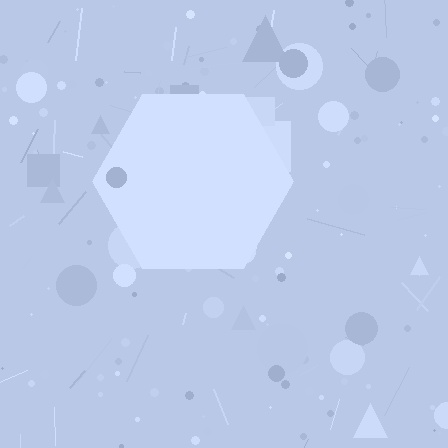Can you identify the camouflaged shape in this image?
The camouflaged shape is a hexagon.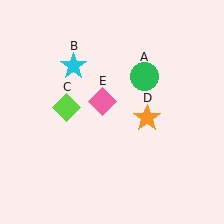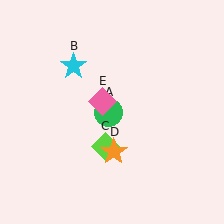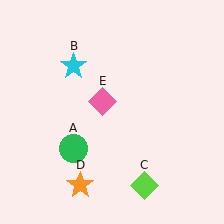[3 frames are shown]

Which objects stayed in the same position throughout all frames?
Cyan star (object B) and pink diamond (object E) remained stationary.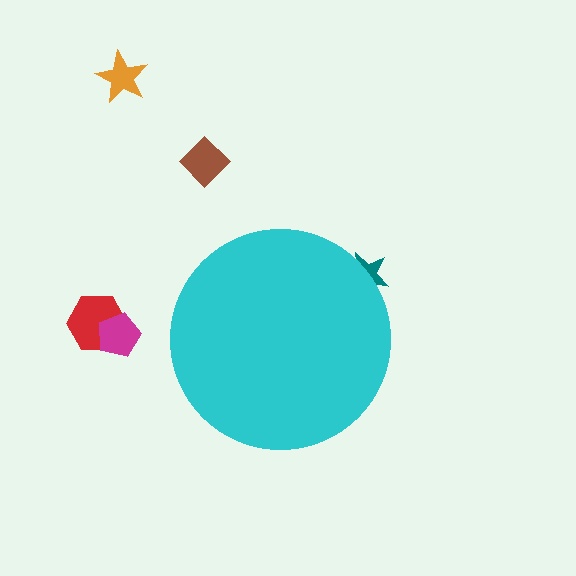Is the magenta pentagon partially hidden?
No, the magenta pentagon is fully visible.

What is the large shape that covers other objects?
A cyan circle.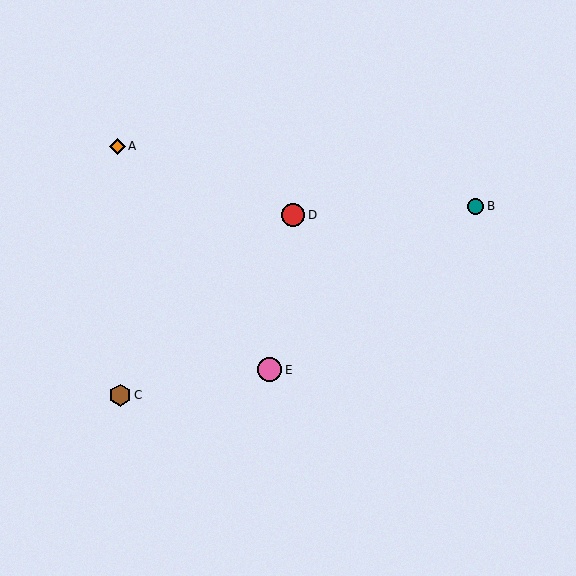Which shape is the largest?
The pink circle (labeled E) is the largest.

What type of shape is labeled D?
Shape D is a red circle.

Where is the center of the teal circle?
The center of the teal circle is at (476, 206).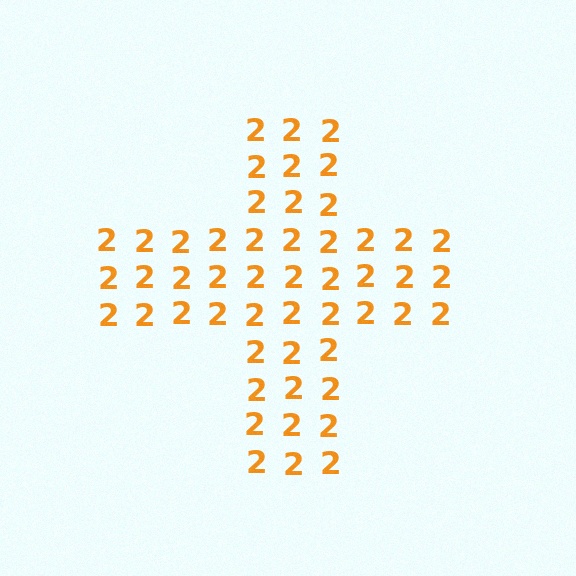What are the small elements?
The small elements are digit 2's.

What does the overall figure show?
The overall figure shows a cross.